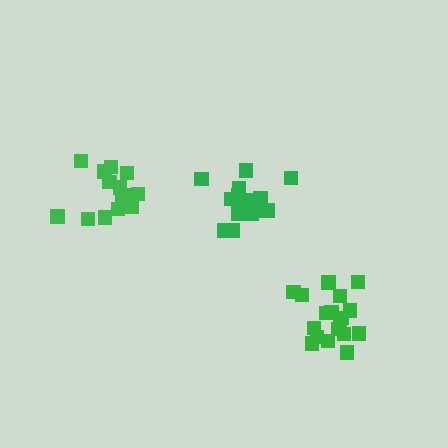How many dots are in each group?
Group 1: 16 dots, Group 2: 15 dots, Group 3: 18 dots (49 total).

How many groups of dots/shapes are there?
There are 3 groups.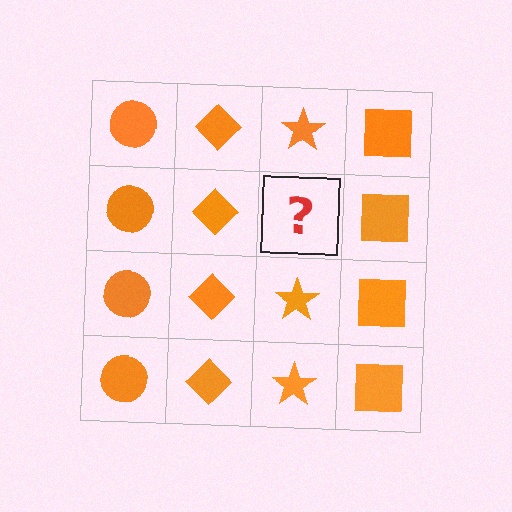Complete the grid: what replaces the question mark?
The question mark should be replaced with an orange star.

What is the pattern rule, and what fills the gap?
The rule is that each column has a consistent shape. The gap should be filled with an orange star.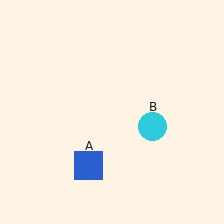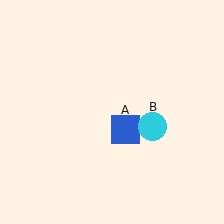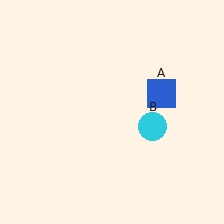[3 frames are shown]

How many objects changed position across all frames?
1 object changed position: blue square (object A).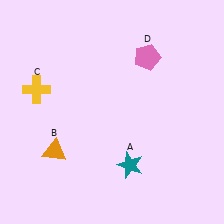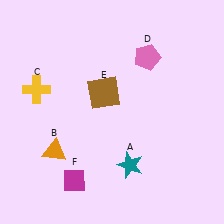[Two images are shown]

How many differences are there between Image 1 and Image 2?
There are 2 differences between the two images.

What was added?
A brown square (E), a magenta diamond (F) were added in Image 2.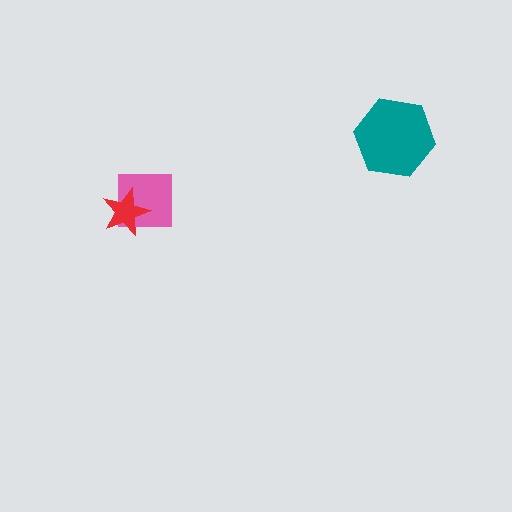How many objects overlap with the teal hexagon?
0 objects overlap with the teal hexagon.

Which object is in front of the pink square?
The red star is in front of the pink square.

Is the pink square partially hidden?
Yes, it is partially covered by another shape.